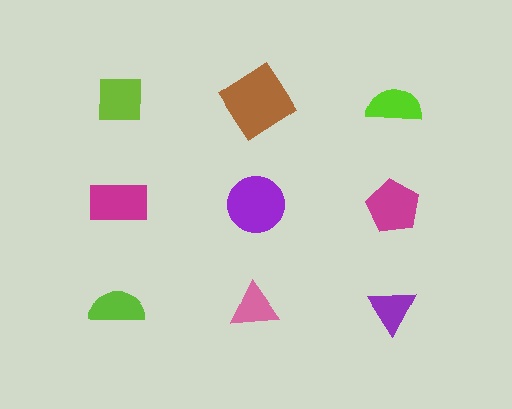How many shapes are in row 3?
3 shapes.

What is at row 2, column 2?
A purple circle.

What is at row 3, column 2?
A pink triangle.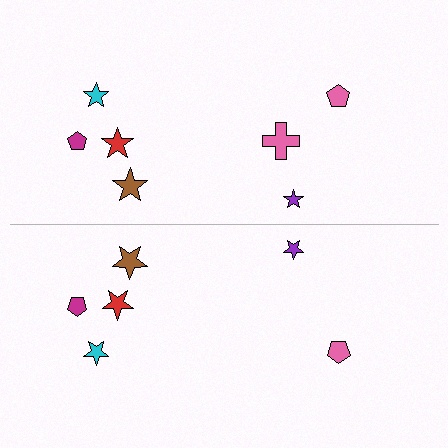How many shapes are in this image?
There are 13 shapes in this image.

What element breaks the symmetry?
A pink cross is missing from the bottom side.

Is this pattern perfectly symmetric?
No, the pattern is not perfectly symmetric. A pink cross is missing from the bottom side.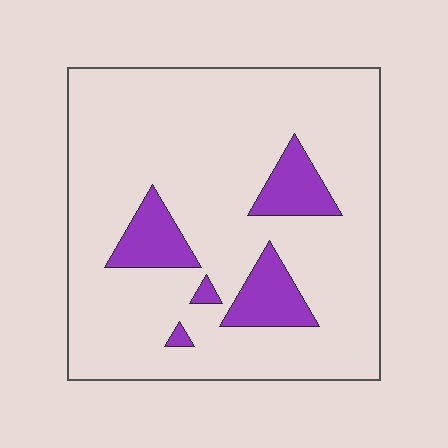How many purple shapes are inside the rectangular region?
5.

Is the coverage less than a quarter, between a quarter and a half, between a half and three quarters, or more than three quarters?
Less than a quarter.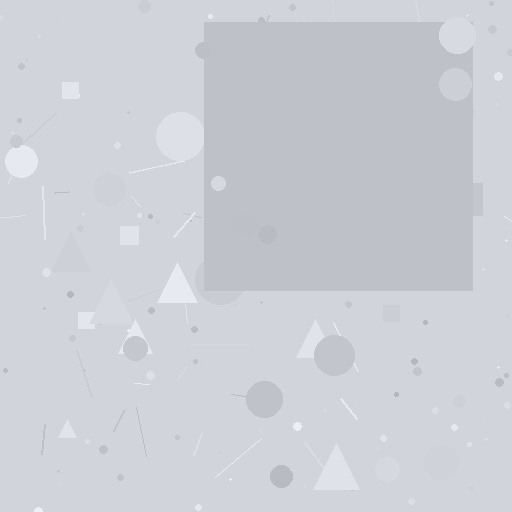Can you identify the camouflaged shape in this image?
The camouflaged shape is a square.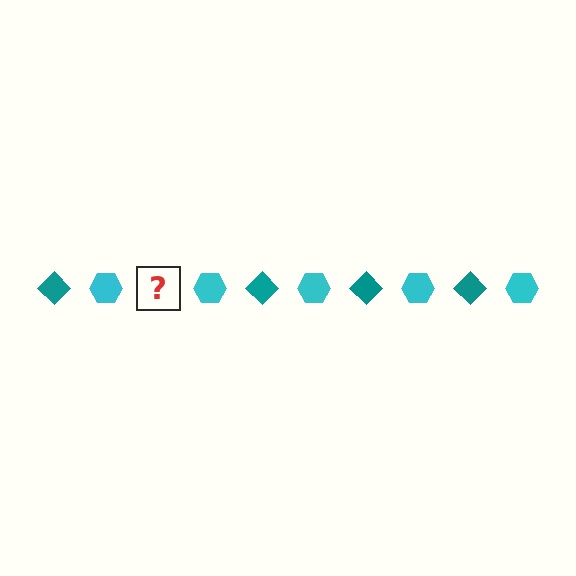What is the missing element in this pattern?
The missing element is a teal diamond.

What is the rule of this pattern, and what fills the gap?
The rule is that the pattern alternates between teal diamond and cyan hexagon. The gap should be filled with a teal diamond.